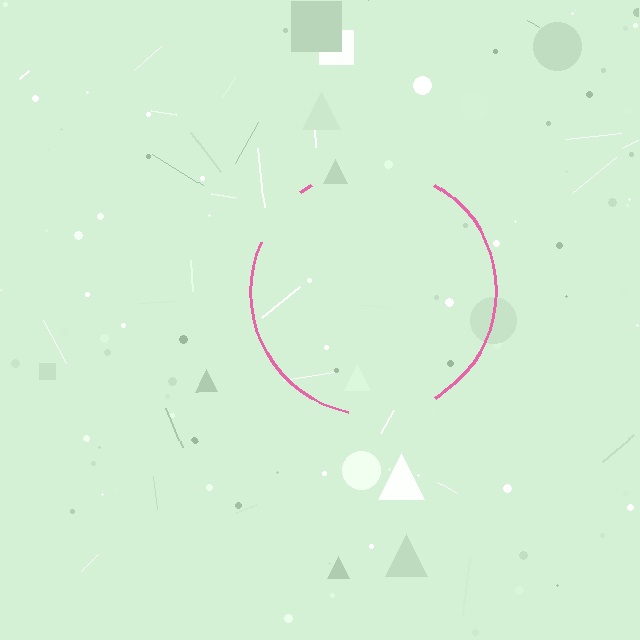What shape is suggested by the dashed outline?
The dashed outline suggests a circle.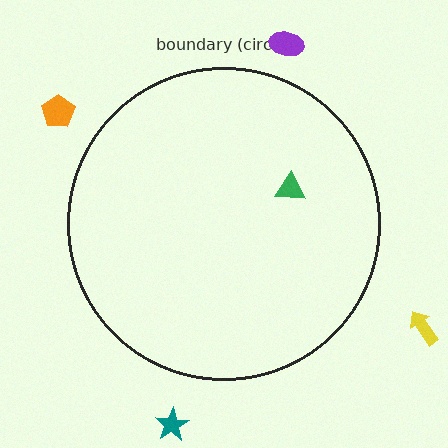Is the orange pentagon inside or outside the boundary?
Outside.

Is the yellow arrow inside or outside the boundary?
Outside.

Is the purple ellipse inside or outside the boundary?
Outside.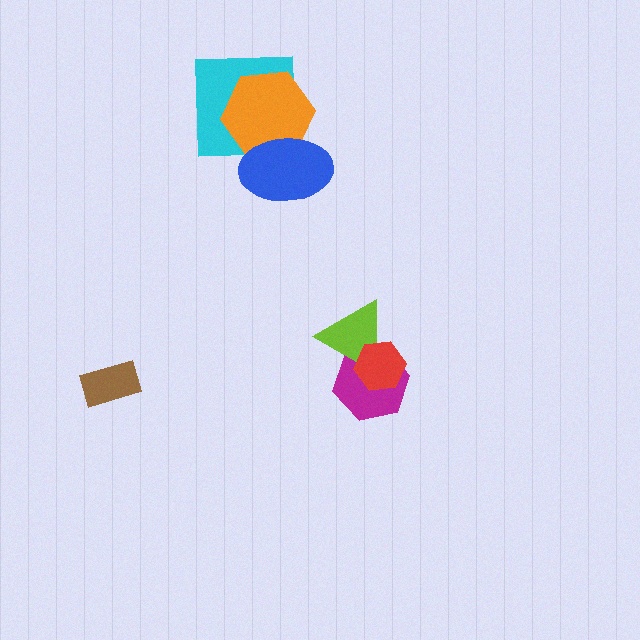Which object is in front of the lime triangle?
The red hexagon is in front of the lime triangle.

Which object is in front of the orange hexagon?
The blue ellipse is in front of the orange hexagon.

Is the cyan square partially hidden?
Yes, it is partially covered by another shape.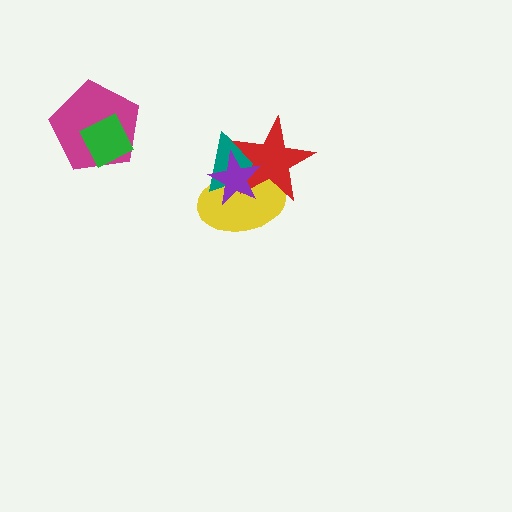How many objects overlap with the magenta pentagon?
1 object overlaps with the magenta pentagon.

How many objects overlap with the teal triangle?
3 objects overlap with the teal triangle.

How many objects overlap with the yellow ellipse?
3 objects overlap with the yellow ellipse.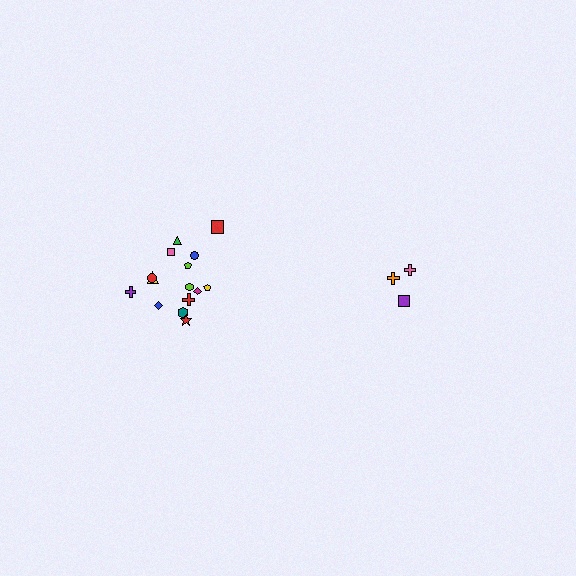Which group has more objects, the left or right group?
The left group.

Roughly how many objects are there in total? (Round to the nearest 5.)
Roughly 20 objects in total.